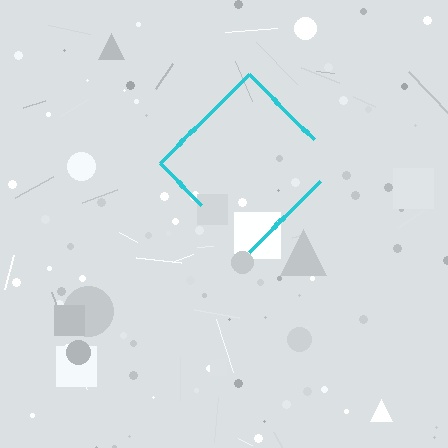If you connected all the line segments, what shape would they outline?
They would outline a diamond.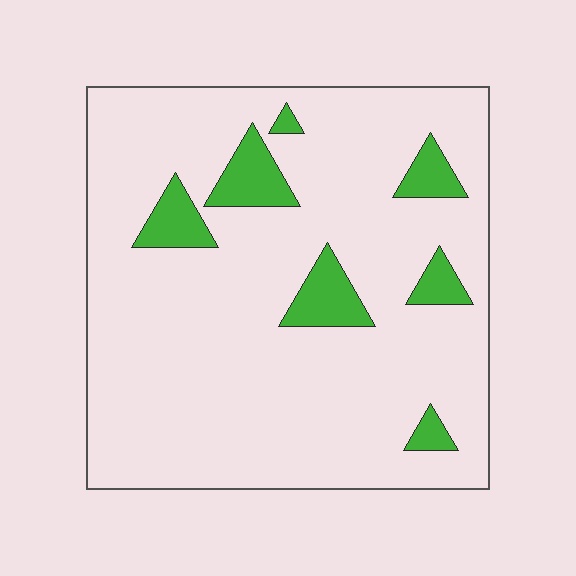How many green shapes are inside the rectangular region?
7.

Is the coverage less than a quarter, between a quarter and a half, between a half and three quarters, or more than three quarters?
Less than a quarter.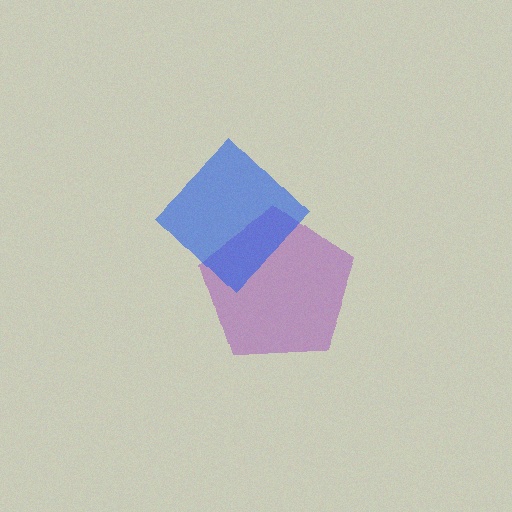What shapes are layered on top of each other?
The layered shapes are: a purple pentagon, a blue diamond.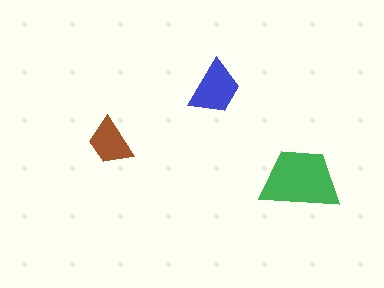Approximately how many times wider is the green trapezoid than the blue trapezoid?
About 1.5 times wider.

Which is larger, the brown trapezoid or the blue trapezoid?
The blue one.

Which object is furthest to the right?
The green trapezoid is rightmost.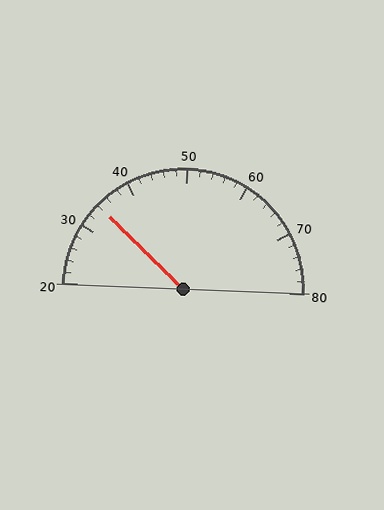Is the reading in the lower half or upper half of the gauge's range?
The reading is in the lower half of the range (20 to 80).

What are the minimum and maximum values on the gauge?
The gauge ranges from 20 to 80.